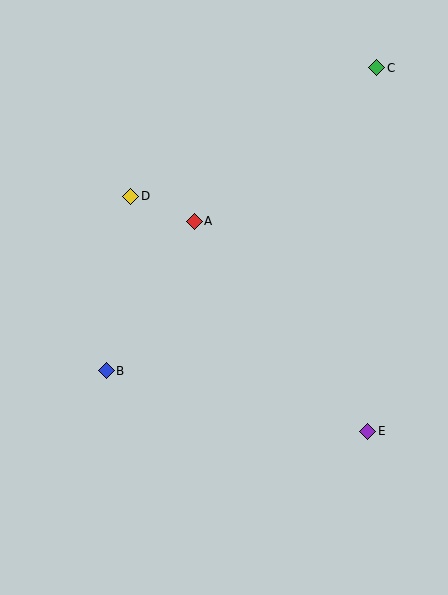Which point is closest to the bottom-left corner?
Point B is closest to the bottom-left corner.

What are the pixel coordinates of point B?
Point B is at (106, 371).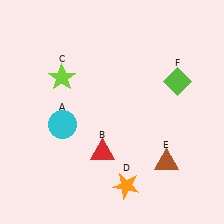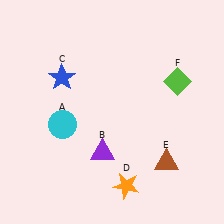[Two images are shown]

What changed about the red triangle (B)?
In Image 1, B is red. In Image 2, it changed to purple.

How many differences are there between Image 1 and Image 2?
There are 2 differences between the two images.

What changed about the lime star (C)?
In Image 1, C is lime. In Image 2, it changed to blue.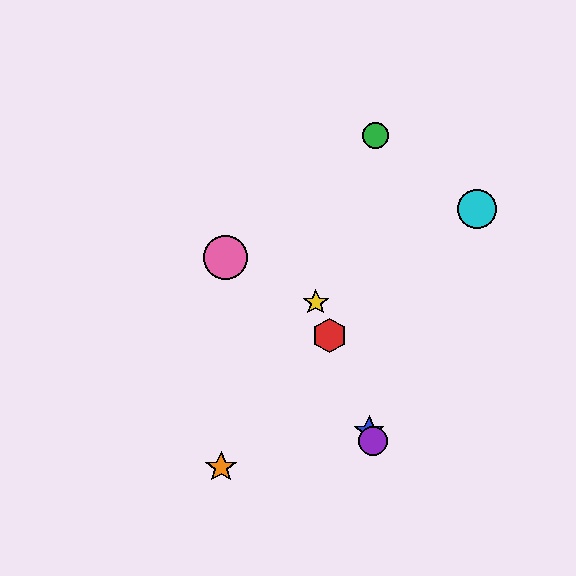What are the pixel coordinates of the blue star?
The blue star is at (369, 431).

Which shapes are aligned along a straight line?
The red hexagon, the blue star, the yellow star, the purple circle are aligned along a straight line.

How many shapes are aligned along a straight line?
4 shapes (the red hexagon, the blue star, the yellow star, the purple circle) are aligned along a straight line.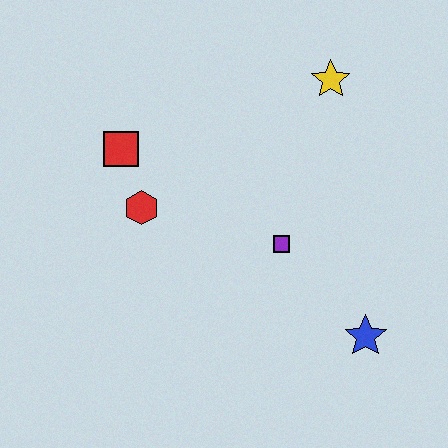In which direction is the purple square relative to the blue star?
The purple square is above the blue star.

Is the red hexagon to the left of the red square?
No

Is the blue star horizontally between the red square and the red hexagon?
No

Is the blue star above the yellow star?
No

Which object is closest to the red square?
The red hexagon is closest to the red square.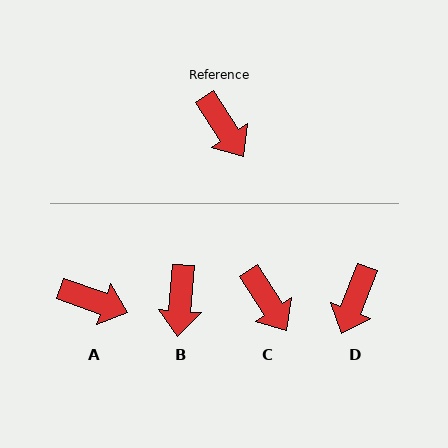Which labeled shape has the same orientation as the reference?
C.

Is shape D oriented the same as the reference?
No, it is off by about 54 degrees.